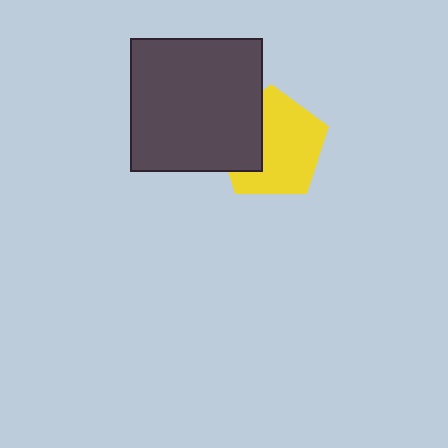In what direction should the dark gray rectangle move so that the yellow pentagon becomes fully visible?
The dark gray rectangle should move left. That is the shortest direction to clear the overlap and leave the yellow pentagon fully visible.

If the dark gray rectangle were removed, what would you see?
You would see the complete yellow pentagon.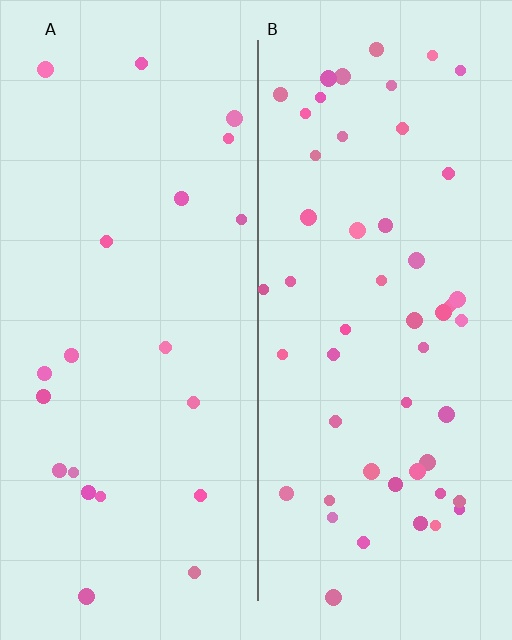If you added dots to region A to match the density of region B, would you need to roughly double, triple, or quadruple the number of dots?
Approximately double.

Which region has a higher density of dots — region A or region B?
B (the right).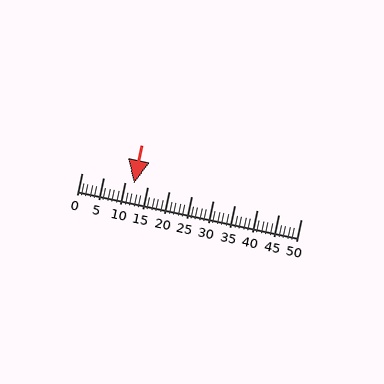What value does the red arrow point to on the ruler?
The red arrow points to approximately 12.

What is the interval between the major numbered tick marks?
The major tick marks are spaced 5 units apart.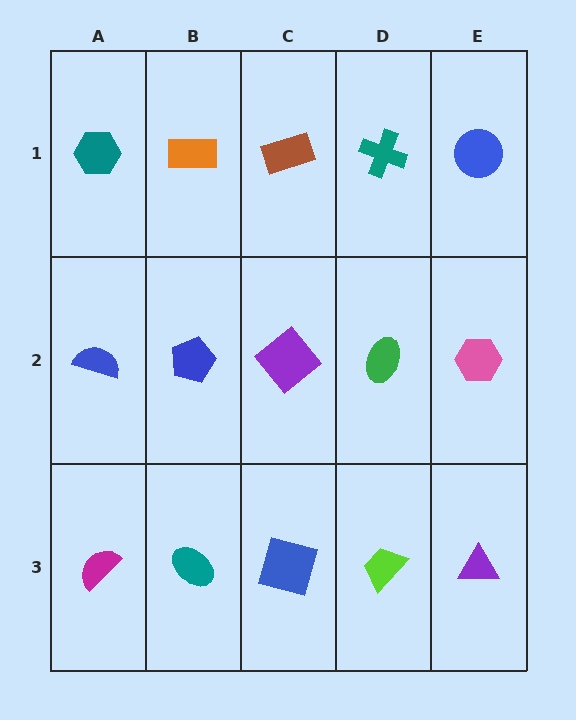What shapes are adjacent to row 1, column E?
A pink hexagon (row 2, column E), a teal cross (row 1, column D).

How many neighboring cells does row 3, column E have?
2.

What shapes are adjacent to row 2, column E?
A blue circle (row 1, column E), a purple triangle (row 3, column E), a green ellipse (row 2, column D).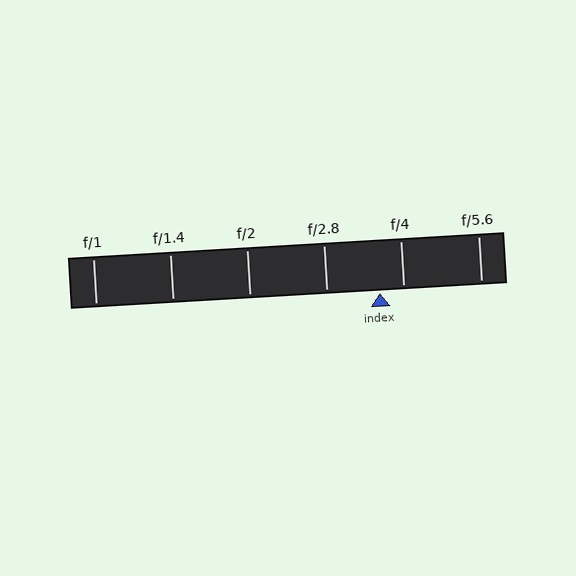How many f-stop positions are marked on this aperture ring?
There are 6 f-stop positions marked.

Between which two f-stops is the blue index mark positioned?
The index mark is between f/2.8 and f/4.